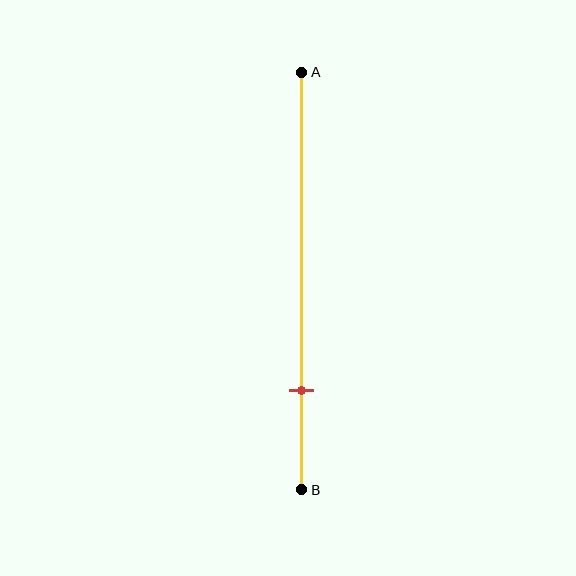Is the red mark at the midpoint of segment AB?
No, the mark is at about 75% from A, not at the 50% midpoint.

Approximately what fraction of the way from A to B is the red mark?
The red mark is approximately 75% of the way from A to B.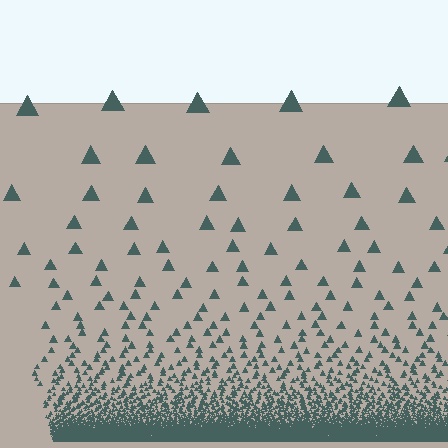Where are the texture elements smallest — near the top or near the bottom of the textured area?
Near the bottom.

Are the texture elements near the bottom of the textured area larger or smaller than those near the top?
Smaller. The gradient is inverted — elements near the bottom are smaller and denser.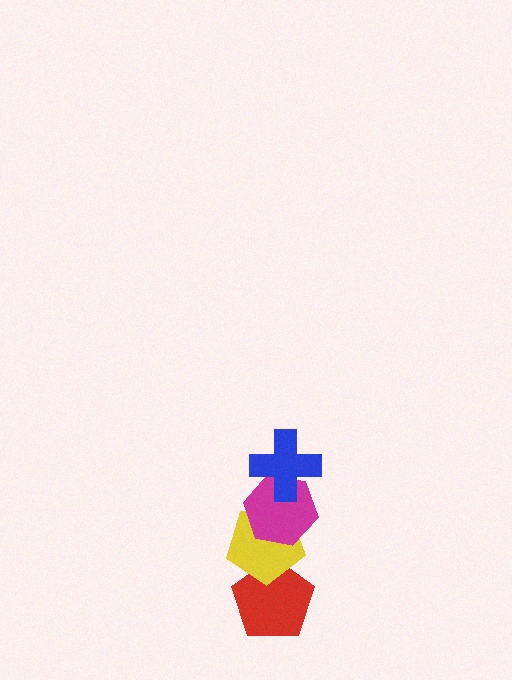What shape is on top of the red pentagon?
The yellow pentagon is on top of the red pentagon.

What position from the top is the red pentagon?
The red pentagon is 4th from the top.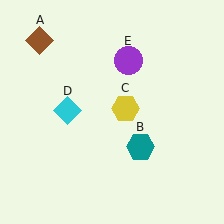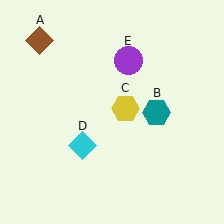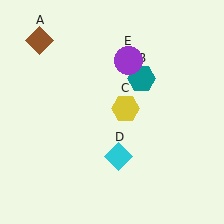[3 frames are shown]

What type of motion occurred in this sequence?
The teal hexagon (object B), cyan diamond (object D) rotated counterclockwise around the center of the scene.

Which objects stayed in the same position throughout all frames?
Brown diamond (object A) and yellow hexagon (object C) and purple circle (object E) remained stationary.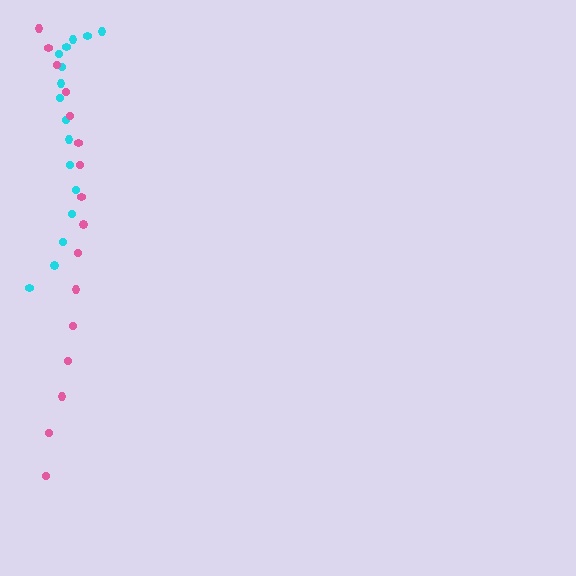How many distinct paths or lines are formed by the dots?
There are 2 distinct paths.